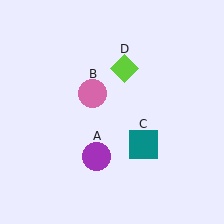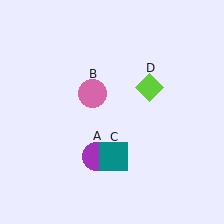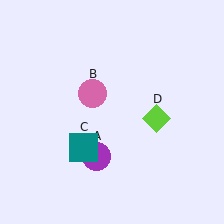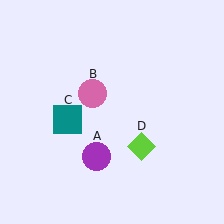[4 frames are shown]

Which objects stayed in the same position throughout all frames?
Purple circle (object A) and pink circle (object B) remained stationary.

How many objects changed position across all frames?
2 objects changed position: teal square (object C), lime diamond (object D).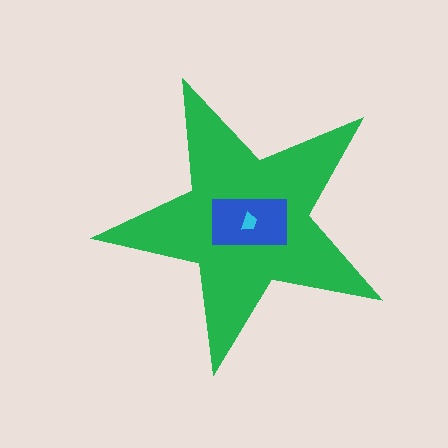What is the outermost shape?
The green star.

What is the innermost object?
The cyan trapezoid.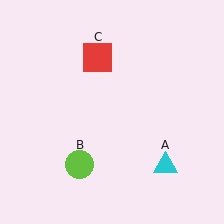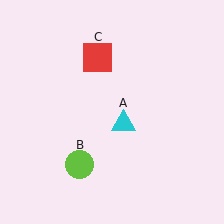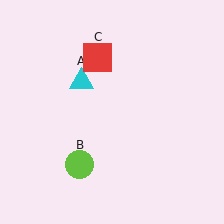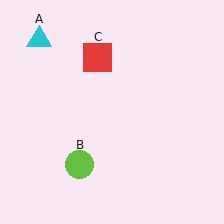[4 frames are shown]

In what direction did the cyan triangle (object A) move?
The cyan triangle (object A) moved up and to the left.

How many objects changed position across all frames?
1 object changed position: cyan triangle (object A).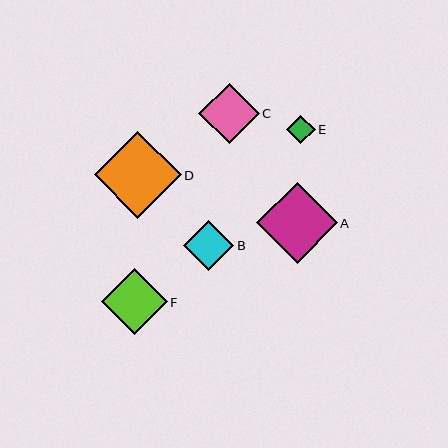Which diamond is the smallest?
Diamond E is the smallest with a size of approximately 28 pixels.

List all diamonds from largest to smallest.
From largest to smallest: D, A, F, C, B, E.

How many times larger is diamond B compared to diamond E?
Diamond B is approximately 1.8 times the size of diamond E.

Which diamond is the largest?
Diamond D is the largest with a size of approximately 87 pixels.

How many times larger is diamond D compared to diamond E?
Diamond D is approximately 3.1 times the size of diamond E.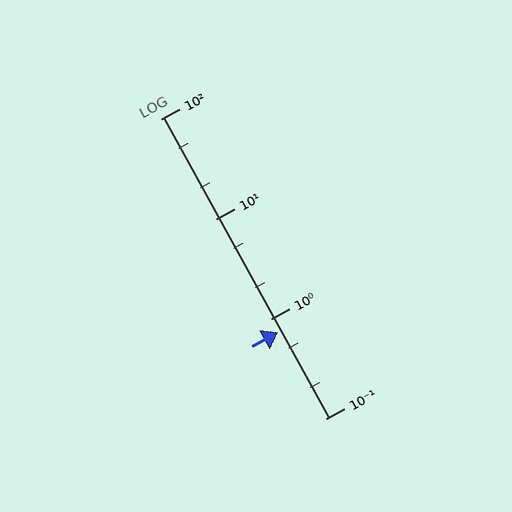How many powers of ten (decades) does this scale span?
The scale spans 3 decades, from 0.1 to 100.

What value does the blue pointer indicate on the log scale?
The pointer indicates approximately 0.73.